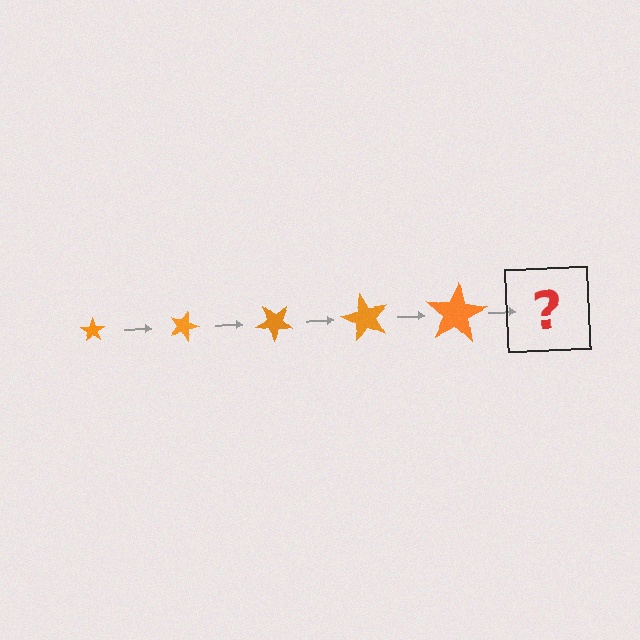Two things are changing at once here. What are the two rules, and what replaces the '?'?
The two rules are that the star grows larger each step and it rotates 20 degrees each step. The '?' should be a star, larger than the previous one and rotated 100 degrees from the start.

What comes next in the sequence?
The next element should be a star, larger than the previous one and rotated 100 degrees from the start.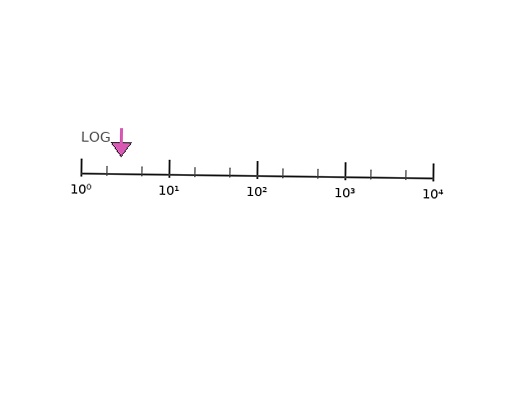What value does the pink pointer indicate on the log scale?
The pointer indicates approximately 2.9.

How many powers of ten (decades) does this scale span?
The scale spans 4 decades, from 1 to 10000.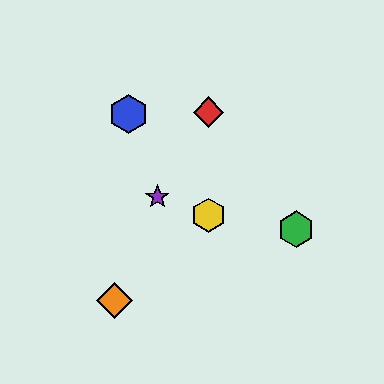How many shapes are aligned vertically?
2 shapes (the red diamond, the yellow hexagon) are aligned vertically.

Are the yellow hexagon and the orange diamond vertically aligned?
No, the yellow hexagon is at x≈208 and the orange diamond is at x≈115.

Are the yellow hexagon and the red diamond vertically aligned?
Yes, both are at x≈208.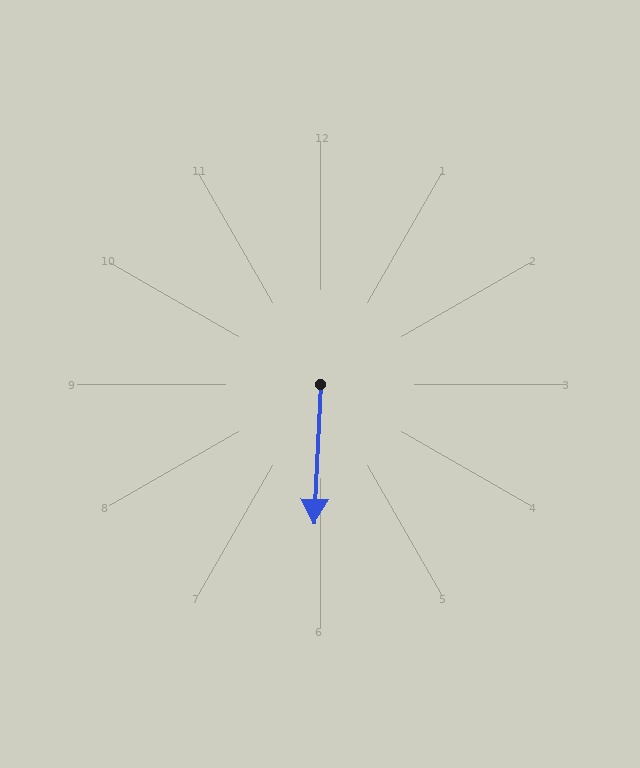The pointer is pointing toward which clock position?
Roughly 6 o'clock.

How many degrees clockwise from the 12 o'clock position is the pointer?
Approximately 183 degrees.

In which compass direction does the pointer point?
South.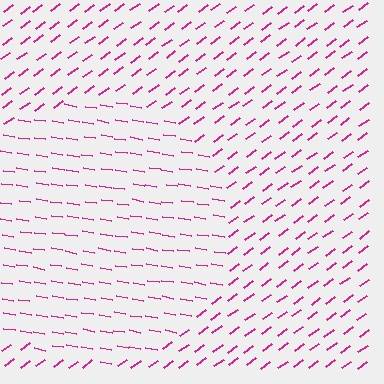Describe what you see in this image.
The image is filled with small magenta line segments. A circle region in the image has lines oriented differently from the surrounding lines, creating a visible texture boundary.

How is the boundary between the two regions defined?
The boundary is defined purely by a change in line orientation (approximately 45 degrees difference). All lines are the same color and thickness.